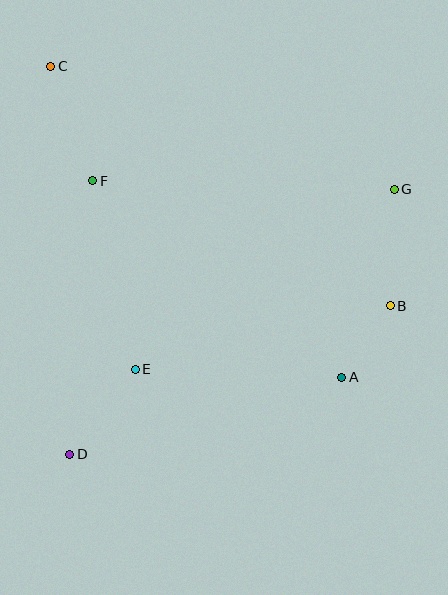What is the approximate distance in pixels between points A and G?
The distance between A and G is approximately 195 pixels.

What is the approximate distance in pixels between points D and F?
The distance between D and F is approximately 275 pixels.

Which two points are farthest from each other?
Points A and C are farthest from each other.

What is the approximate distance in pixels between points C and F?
The distance between C and F is approximately 122 pixels.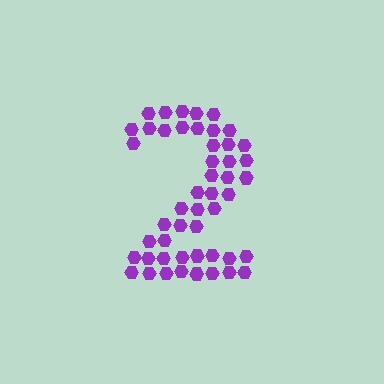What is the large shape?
The large shape is the digit 2.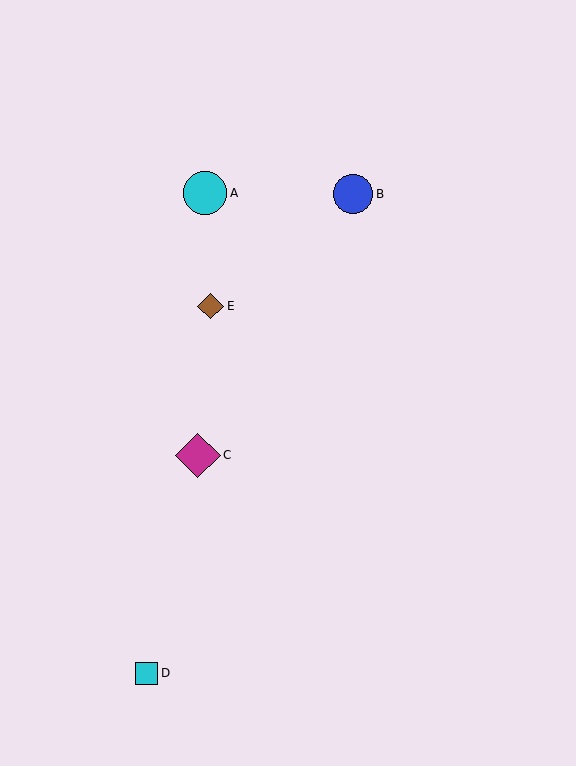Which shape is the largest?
The magenta diamond (labeled C) is the largest.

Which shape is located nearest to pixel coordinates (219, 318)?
The brown diamond (labeled E) at (211, 306) is nearest to that location.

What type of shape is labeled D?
Shape D is a cyan square.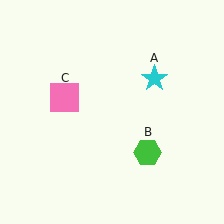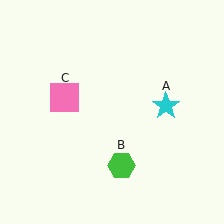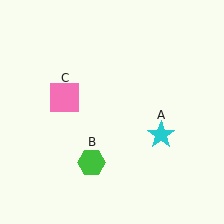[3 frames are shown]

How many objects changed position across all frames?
2 objects changed position: cyan star (object A), green hexagon (object B).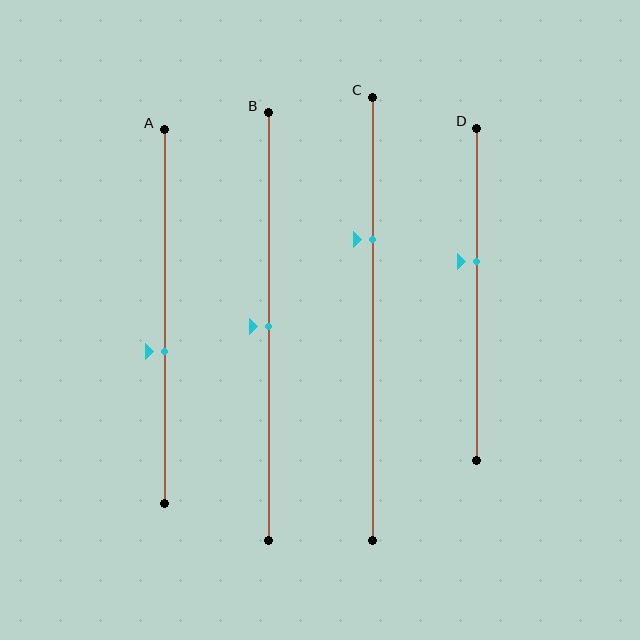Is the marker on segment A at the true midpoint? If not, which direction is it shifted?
No, the marker on segment A is shifted downward by about 9% of the segment length.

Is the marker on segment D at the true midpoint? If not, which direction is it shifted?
No, the marker on segment D is shifted upward by about 10% of the segment length.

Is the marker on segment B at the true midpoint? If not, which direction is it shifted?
Yes, the marker on segment B is at the true midpoint.